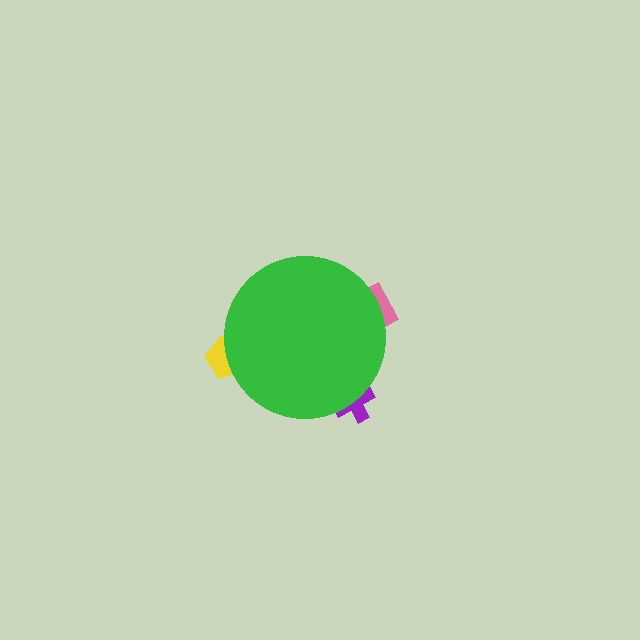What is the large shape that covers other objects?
A green circle.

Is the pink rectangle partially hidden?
Yes, the pink rectangle is partially hidden behind the green circle.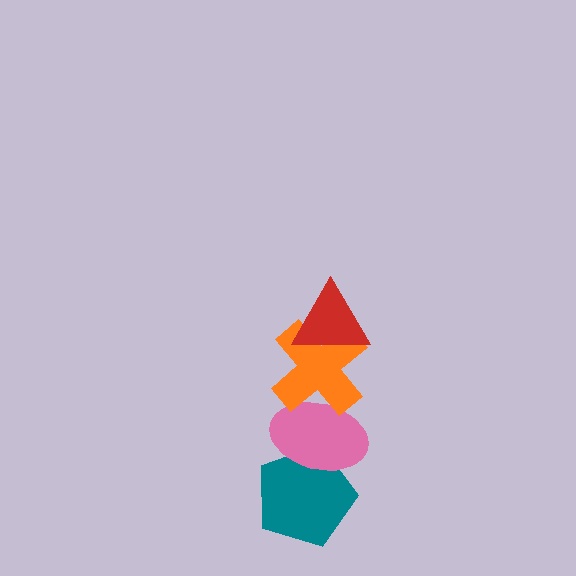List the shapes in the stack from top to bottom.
From top to bottom: the red triangle, the orange cross, the pink ellipse, the teal pentagon.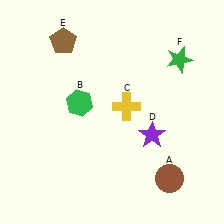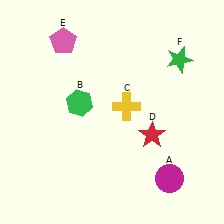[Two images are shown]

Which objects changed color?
A changed from brown to magenta. D changed from purple to red. E changed from brown to pink.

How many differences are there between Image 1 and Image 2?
There are 3 differences between the two images.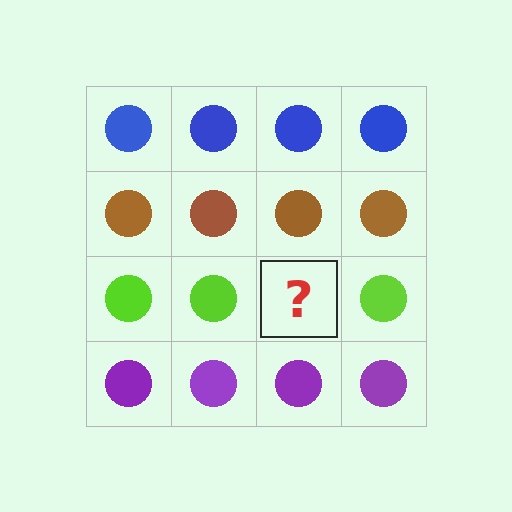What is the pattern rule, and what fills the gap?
The rule is that each row has a consistent color. The gap should be filled with a lime circle.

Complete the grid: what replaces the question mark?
The question mark should be replaced with a lime circle.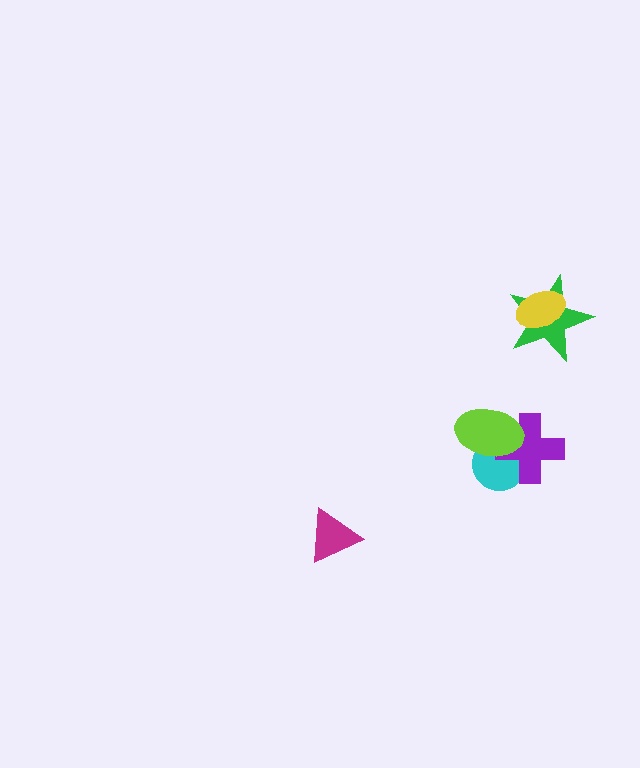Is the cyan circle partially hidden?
Yes, it is partially covered by another shape.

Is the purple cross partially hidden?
Yes, it is partially covered by another shape.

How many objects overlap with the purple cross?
2 objects overlap with the purple cross.